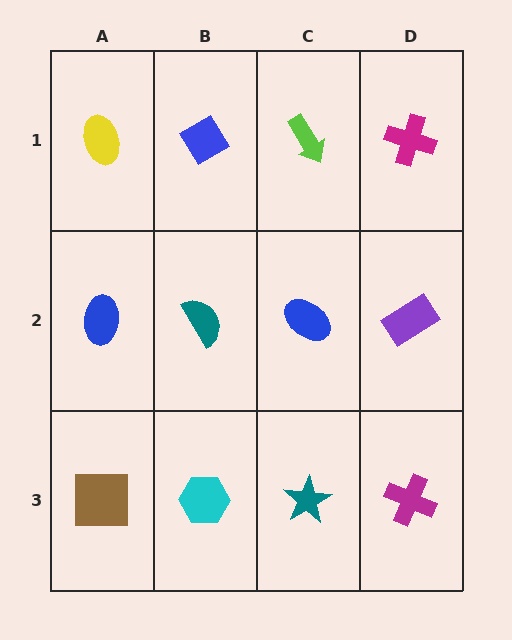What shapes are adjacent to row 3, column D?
A purple rectangle (row 2, column D), a teal star (row 3, column C).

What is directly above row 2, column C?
A lime arrow.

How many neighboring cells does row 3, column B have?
3.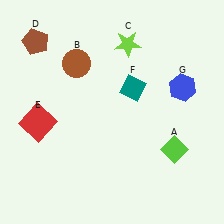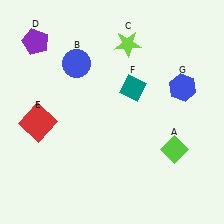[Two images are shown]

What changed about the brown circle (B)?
In Image 1, B is brown. In Image 2, it changed to blue.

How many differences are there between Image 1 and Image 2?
There are 2 differences between the two images.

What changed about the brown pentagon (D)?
In Image 1, D is brown. In Image 2, it changed to purple.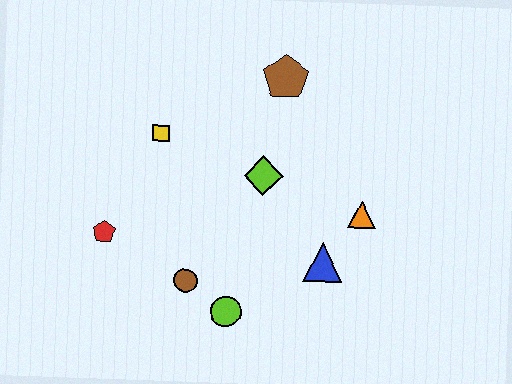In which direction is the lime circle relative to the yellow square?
The lime circle is below the yellow square.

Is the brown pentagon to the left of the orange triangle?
Yes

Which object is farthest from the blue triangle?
The red pentagon is farthest from the blue triangle.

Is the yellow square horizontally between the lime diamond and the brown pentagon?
No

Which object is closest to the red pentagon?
The brown circle is closest to the red pentagon.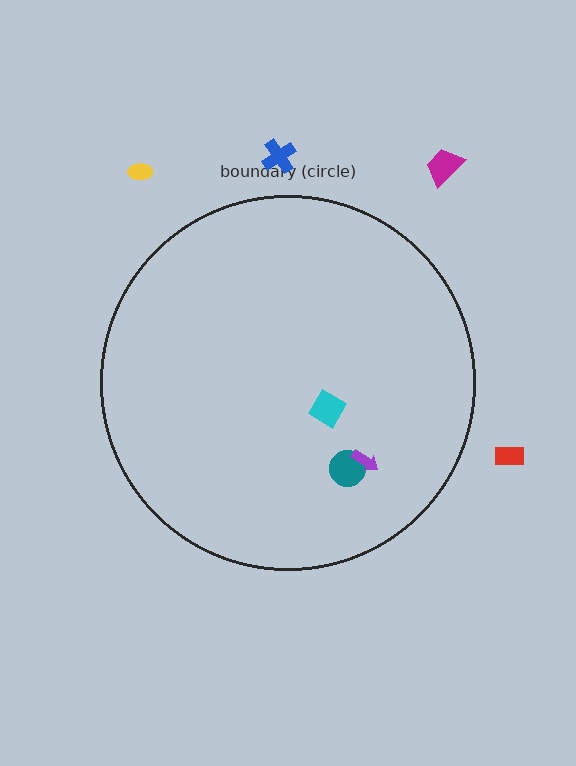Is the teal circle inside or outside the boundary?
Inside.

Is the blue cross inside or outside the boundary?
Outside.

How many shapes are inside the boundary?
3 inside, 4 outside.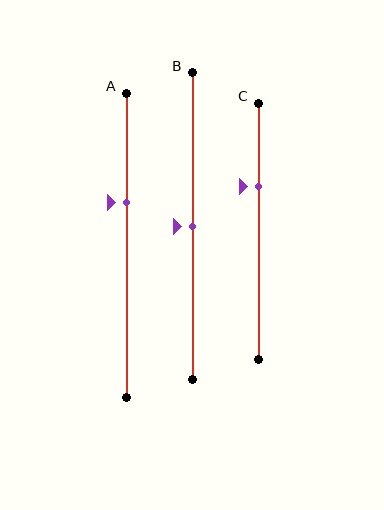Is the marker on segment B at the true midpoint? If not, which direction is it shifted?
Yes, the marker on segment B is at the true midpoint.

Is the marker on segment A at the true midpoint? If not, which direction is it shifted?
No, the marker on segment A is shifted upward by about 14% of the segment length.